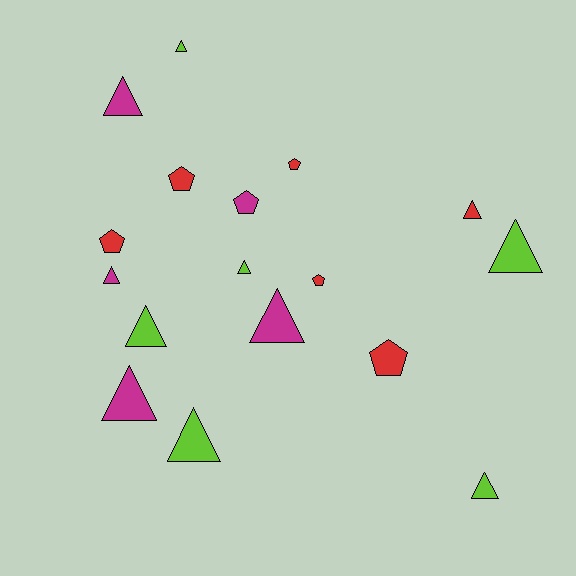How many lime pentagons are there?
There are no lime pentagons.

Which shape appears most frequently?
Triangle, with 11 objects.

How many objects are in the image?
There are 17 objects.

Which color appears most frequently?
Red, with 6 objects.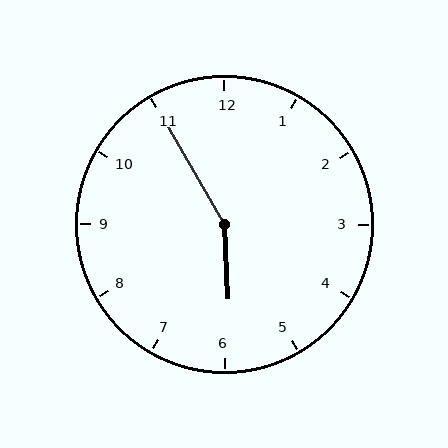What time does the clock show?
5:55.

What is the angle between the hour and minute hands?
Approximately 152 degrees.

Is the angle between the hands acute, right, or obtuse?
It is obtuse.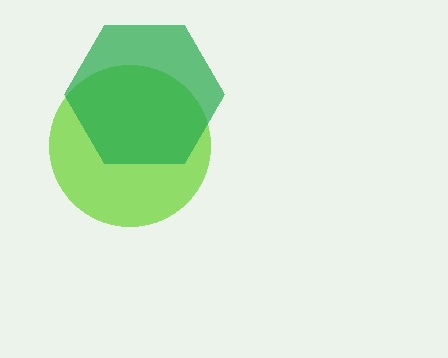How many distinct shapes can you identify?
There are 2 distinct shapes: a lime circle, a green hexagon.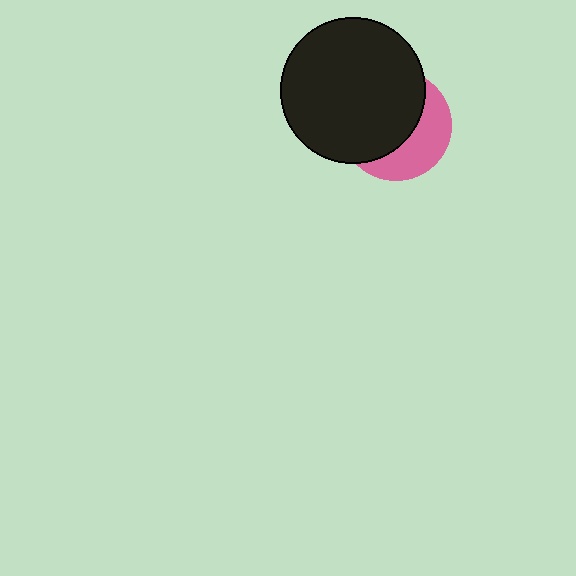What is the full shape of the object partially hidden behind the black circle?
The partially hidden object is a pink circle.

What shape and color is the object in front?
The object in front is a black circle.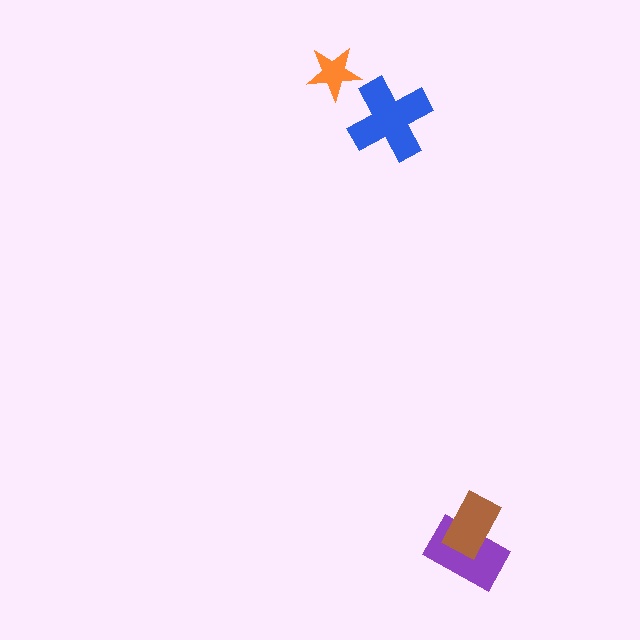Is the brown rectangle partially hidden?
No, no other shape covers it.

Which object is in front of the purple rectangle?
The brown rectangle is in front of the purple rectangle.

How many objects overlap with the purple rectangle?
1 object overlaps with the purple rectangle.